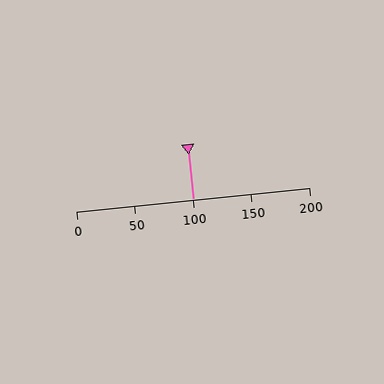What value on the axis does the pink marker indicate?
The marker indicates approximately 100.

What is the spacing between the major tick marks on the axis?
The major ticks are spaced 50 apart.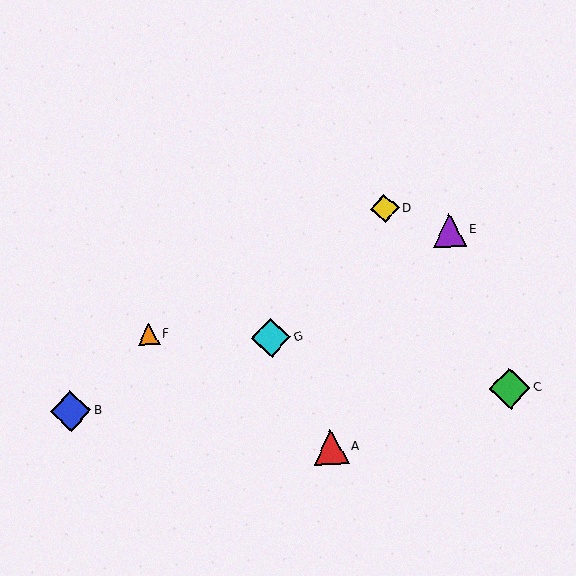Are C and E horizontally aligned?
No, C is at y≈389 and E is at y≈230.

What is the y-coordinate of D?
Object D is at y≈208.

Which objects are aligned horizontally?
Objects B, C are aligned horizontally.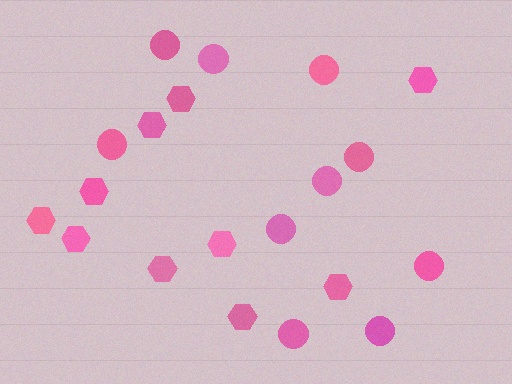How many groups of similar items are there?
There are 2 groups: one group of hexagons (10) and one group of circles (10).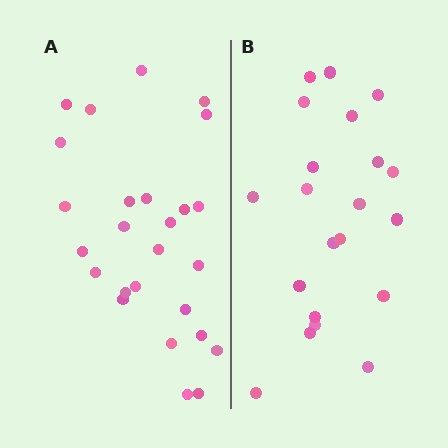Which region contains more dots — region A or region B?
Region A (the left region) has more dots.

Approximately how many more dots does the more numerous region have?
Region A has about 5 more dots than region B.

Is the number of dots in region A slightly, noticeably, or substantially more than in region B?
Region A has only slightly more — the two regions are fairly close. The ratio is roughly 1.2 to 1.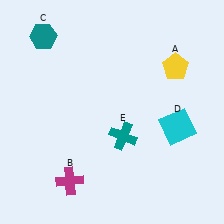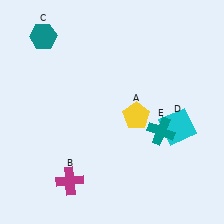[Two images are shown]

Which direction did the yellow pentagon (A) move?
The yellow pentagon (A) moved down.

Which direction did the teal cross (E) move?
The teal cross (E) moved right.